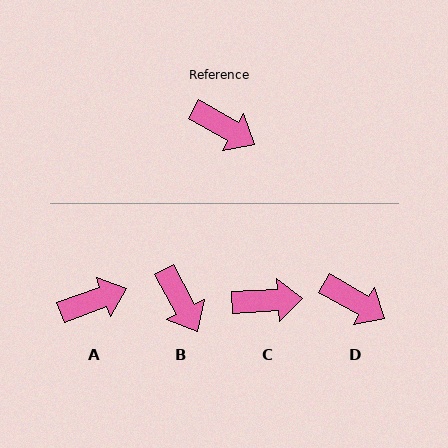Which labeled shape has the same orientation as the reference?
D.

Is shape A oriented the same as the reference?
No, it is off by about 50 degrees.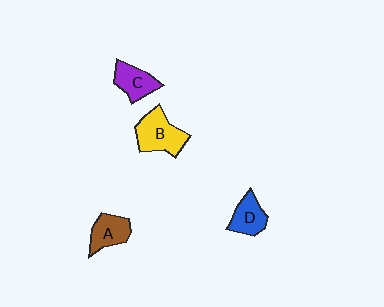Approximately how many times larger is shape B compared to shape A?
Approximately 1.4 times.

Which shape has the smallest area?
Shape D (blue).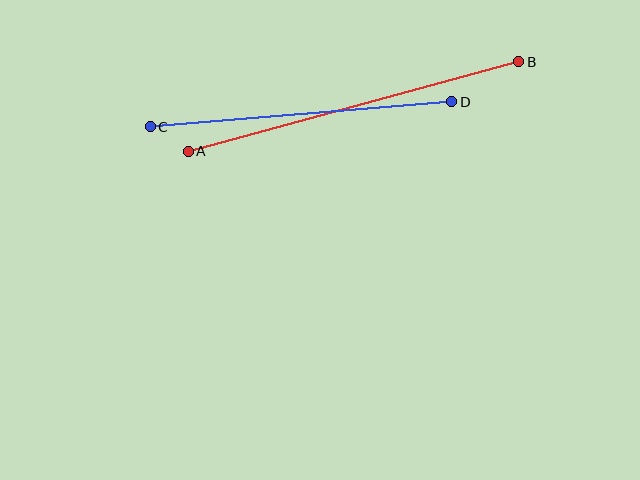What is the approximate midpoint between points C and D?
The midpoint is at approximately (301, 114) pixels.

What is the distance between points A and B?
The distance is approximately 342 pixels.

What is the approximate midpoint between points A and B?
The midpoint is at approximately (353, 107) pixels.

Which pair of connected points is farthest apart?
Points A and B are farthest apart.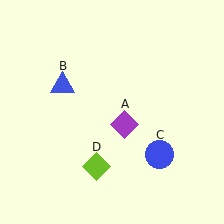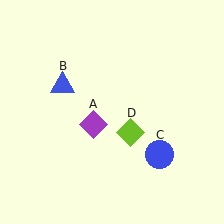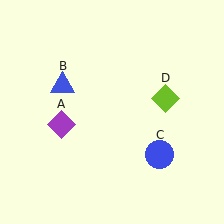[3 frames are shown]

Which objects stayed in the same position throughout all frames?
Blue triangle (object B) and blue circle (object C) remained stationary.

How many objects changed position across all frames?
2 objects changed position: purple diamond (object A), lime diamond (object D).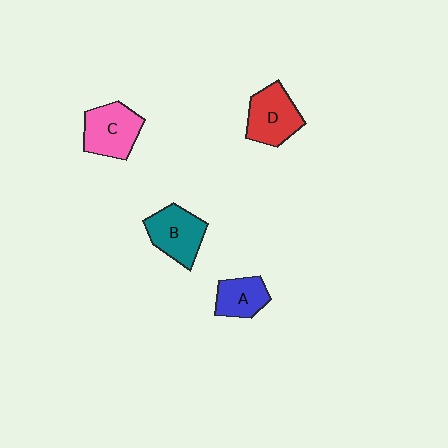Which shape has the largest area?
Shape C (pink).